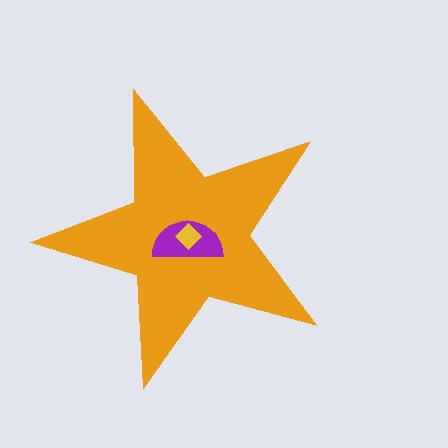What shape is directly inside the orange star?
The purple semicircle.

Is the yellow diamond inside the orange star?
Yes.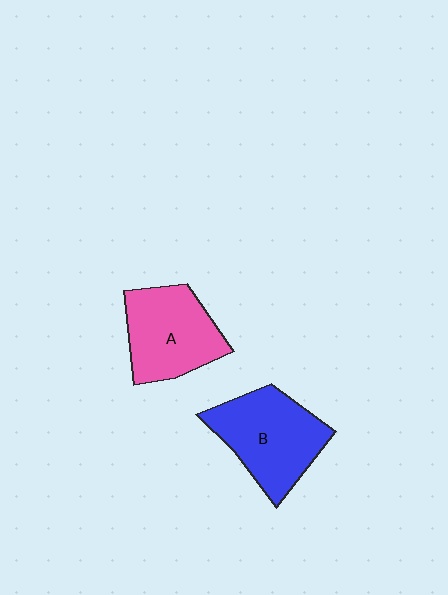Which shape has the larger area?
Shape B (blue).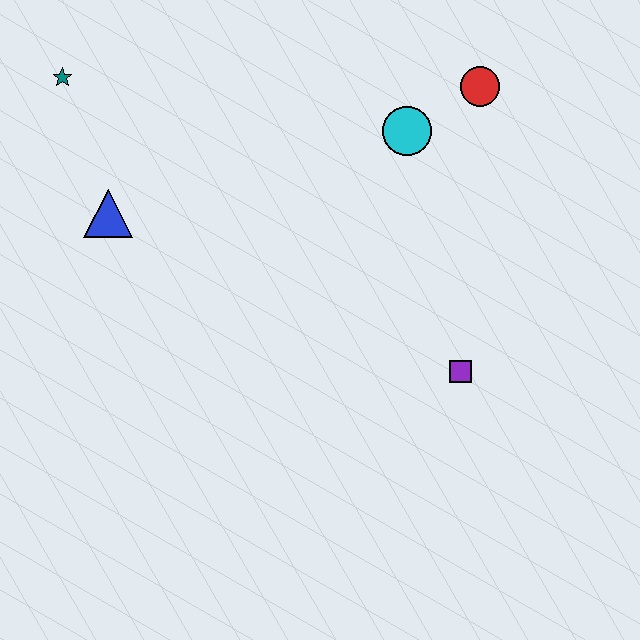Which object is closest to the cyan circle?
The red circle is closest to the cyan circle.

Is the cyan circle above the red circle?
No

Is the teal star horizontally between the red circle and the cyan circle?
No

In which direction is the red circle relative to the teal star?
The red circle is to the right of the teal star.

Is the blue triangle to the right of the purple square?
No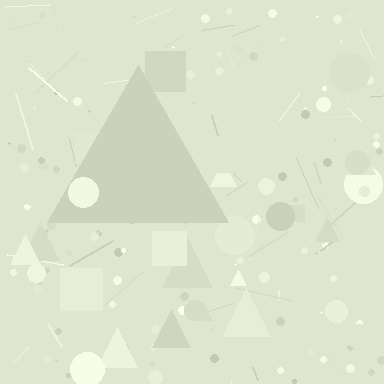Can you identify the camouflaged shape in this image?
The camouflaged shape is a triangle.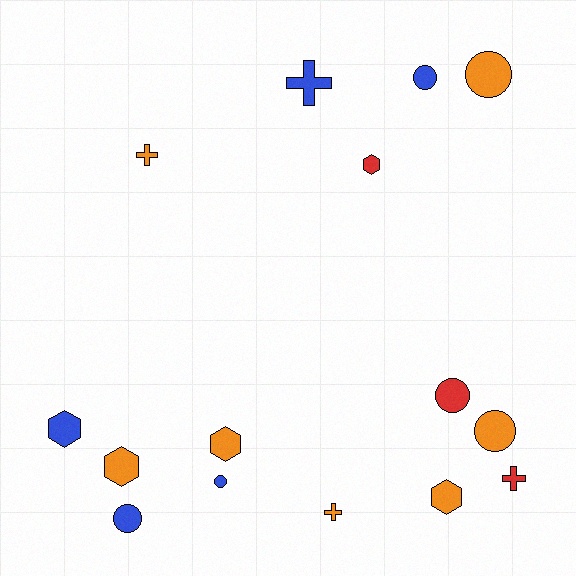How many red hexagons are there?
There is 1 red hexagon.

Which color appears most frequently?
Orange, with 7 objects.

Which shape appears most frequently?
Circle, with 6 objects.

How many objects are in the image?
There are 15 objects.